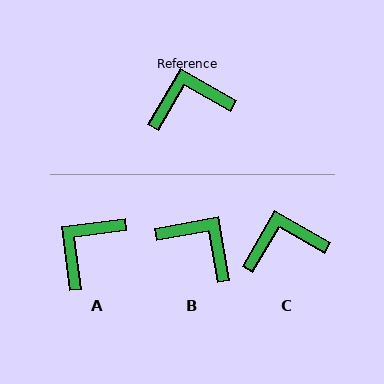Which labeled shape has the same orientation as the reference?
C.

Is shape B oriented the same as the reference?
No, it is off by about 49 degrees.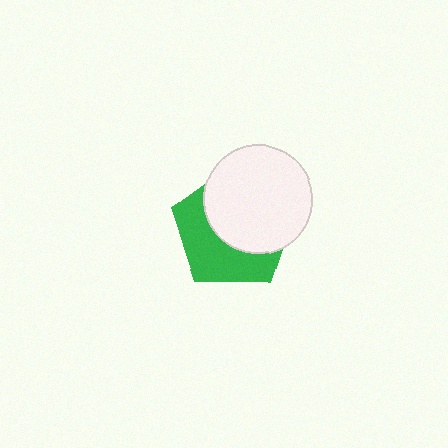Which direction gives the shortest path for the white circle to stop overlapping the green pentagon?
Moving toward the upper-right gives the shortest separation.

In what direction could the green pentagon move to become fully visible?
The green pentagon could move toward the lower-left. That would shift it out from behind the white circle entirely.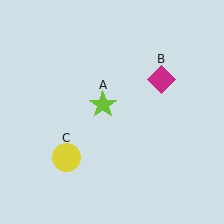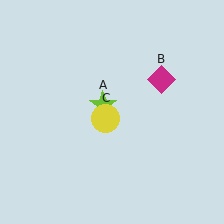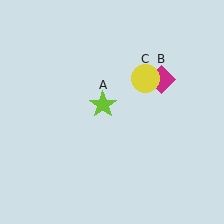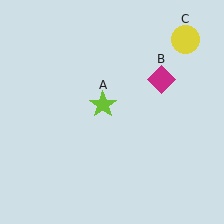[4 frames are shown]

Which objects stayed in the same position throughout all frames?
Lime star (object A) and magenta diamond (object B) remained stationary.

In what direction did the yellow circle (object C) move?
The yellow circle (object C) moved up and to the right.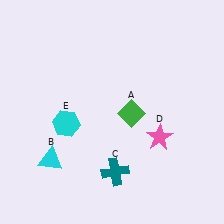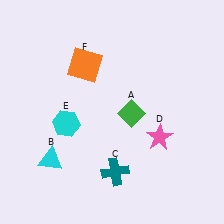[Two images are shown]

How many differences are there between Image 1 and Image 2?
There is 1 difference between the two images.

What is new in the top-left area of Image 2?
An orange square (F) was added in the top-left area of Image 2.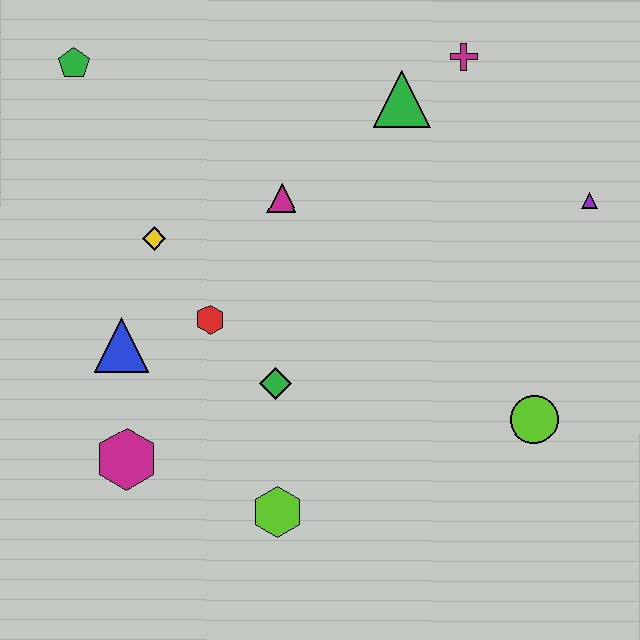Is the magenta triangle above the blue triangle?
Yes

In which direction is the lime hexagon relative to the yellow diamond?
The lime hexagon is below the yellow diamond.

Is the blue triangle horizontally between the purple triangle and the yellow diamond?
No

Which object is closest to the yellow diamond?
The red hexagon is closest to the yellow diamond.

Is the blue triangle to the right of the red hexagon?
No